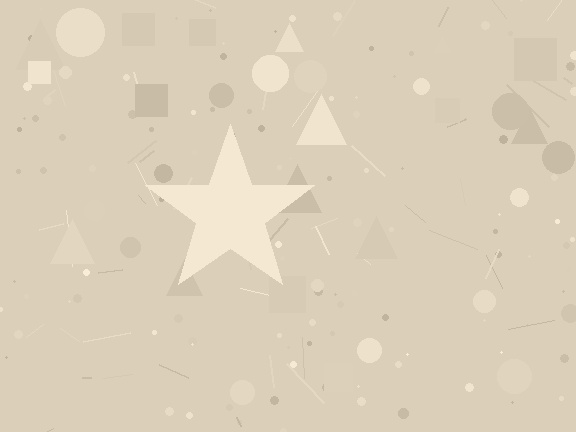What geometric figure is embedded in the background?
A star is embedded in the background.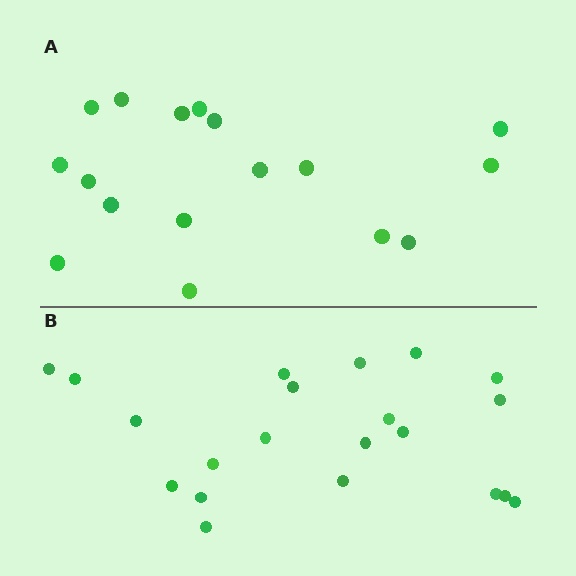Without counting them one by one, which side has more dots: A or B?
Region B (the bottom region) has more dots.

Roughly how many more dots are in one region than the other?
Region B has about 4 more dots than region A.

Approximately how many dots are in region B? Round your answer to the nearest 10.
About 20 dots. (The exact count is 21, which rounds to 20.)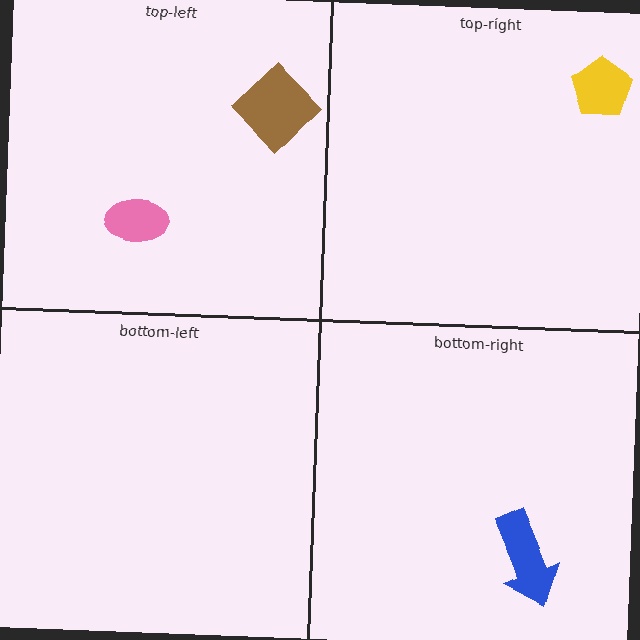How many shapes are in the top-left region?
2.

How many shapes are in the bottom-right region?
1.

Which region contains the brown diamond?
The top-left region.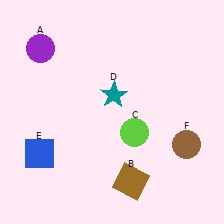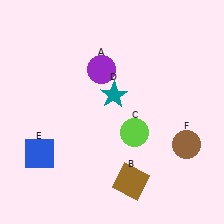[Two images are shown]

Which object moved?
The purple circle (A) moved right.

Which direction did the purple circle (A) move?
The purple circle (A) moved right.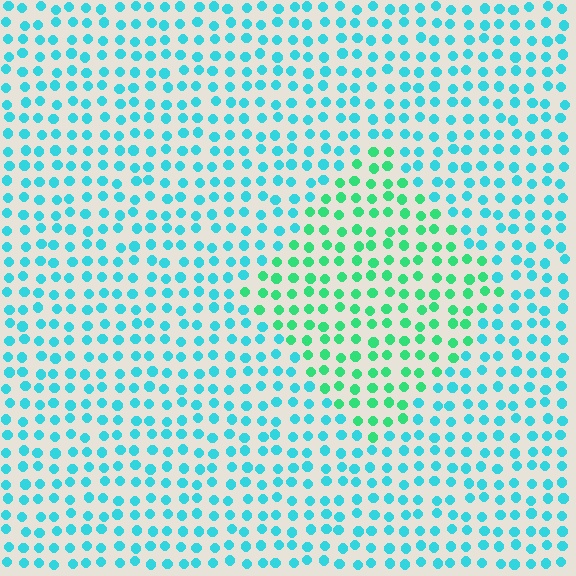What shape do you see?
I see a diamond.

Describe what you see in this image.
The image is filled with small cyan elements in a uniform arrangement. A diamond-shaped region is visible where the elements are tinted to a slightly different hue, forming a subtle color boundary.